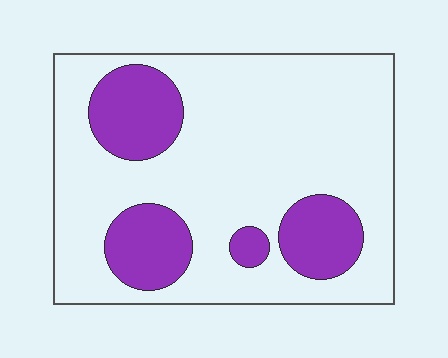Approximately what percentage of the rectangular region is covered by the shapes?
Approximately 25%.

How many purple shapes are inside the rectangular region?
4.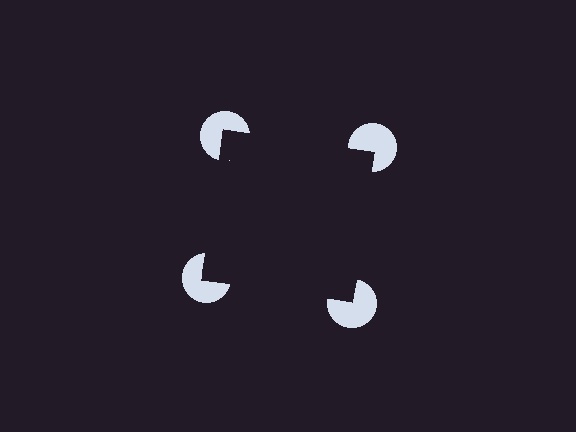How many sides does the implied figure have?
4 sides.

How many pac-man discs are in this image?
There are 4 — one at each vertex of the illusory square.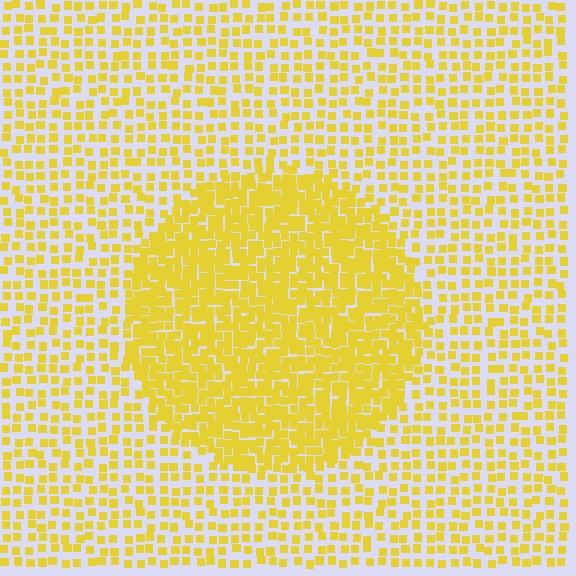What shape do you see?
I see a circle.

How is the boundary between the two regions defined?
The boundary is defined by a change in element density (approximately 2.1x ratio). All elements are the same color, size, and shape.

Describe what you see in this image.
The image contains small yellow elements arranged at two different densities. A circle-shaped region is visible where the elements are more densely packed than the surrounding area.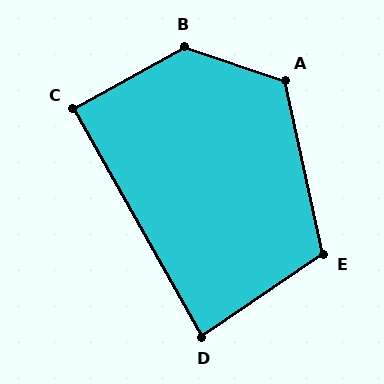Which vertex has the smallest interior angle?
D, at approximately 85 degrees.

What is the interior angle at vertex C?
Approximately 90 degrees (approximately right).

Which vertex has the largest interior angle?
B, at approximately 132 degrees.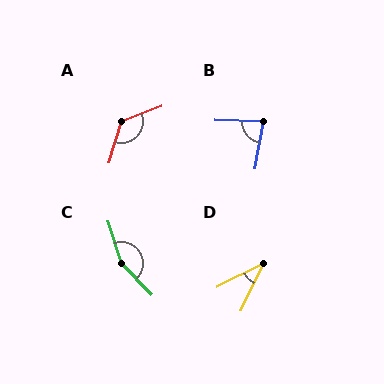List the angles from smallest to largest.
D (38°), B (82°), A (128°), C (154°).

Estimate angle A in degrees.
Approximately 128 degrees.